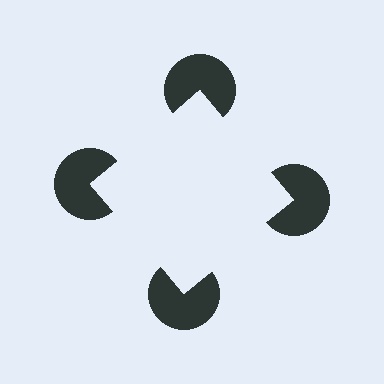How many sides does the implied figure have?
4 sides.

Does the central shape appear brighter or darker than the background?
It typically appears slightly brighter than the background, even though no actual brightness change is drawn.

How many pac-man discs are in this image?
There are 4 — one at each vertex of the illusory square.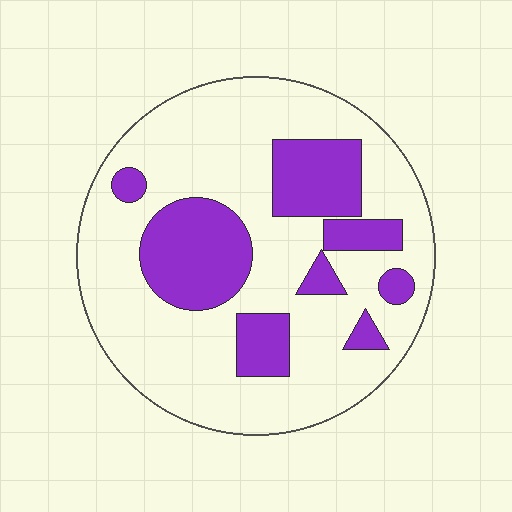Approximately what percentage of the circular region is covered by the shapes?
Approximately 25%.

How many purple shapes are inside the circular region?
8.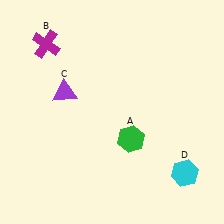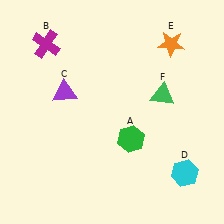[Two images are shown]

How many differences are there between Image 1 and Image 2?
There are 2 differences between the two images.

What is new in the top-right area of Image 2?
An orange star (E) was added in the top-right area of Image 2.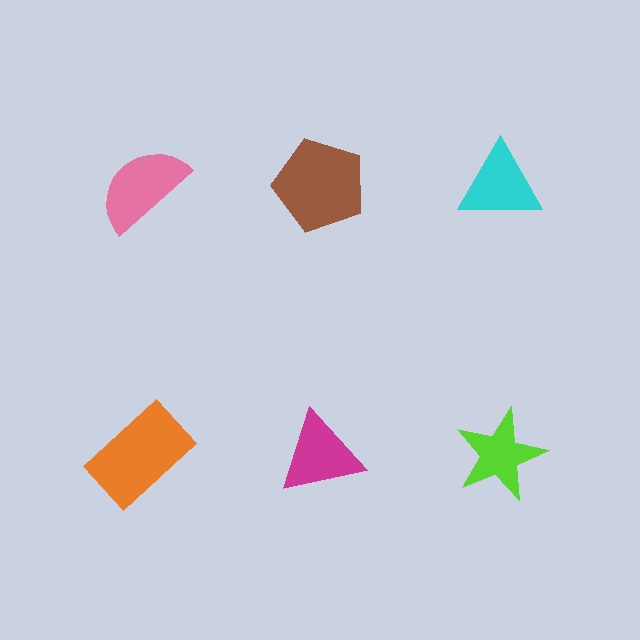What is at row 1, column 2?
A brown pentagon.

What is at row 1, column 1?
A pink semicircle.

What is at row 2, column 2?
A magenta triangle.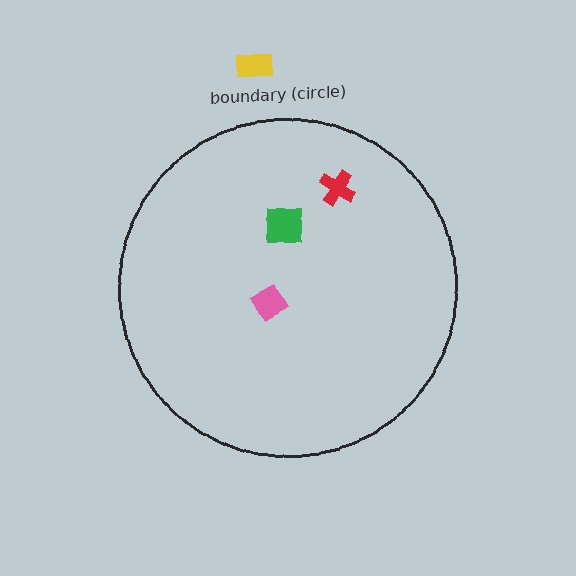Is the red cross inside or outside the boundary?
Inside.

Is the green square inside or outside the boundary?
Inside.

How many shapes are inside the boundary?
3 inside, 1 outside.